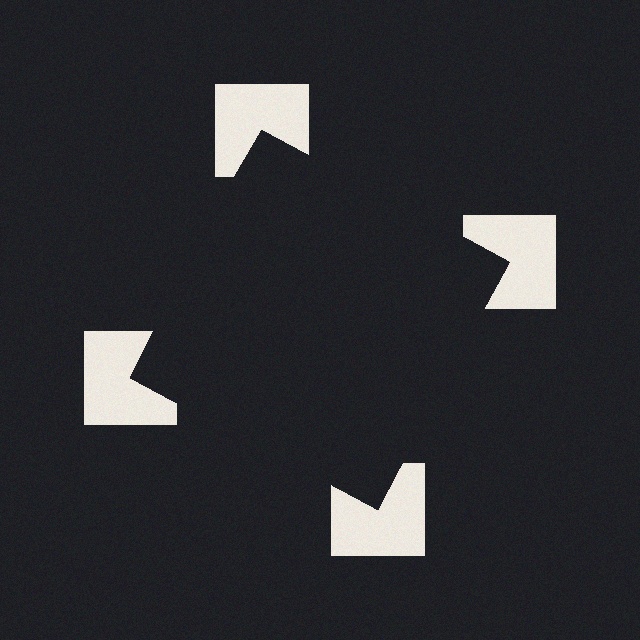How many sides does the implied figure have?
4 sides.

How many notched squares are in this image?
There are 4 — one at each vertex of the illusory square.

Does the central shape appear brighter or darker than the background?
It typically appears slightly darker than the background, even though no actual brightness change is drawn.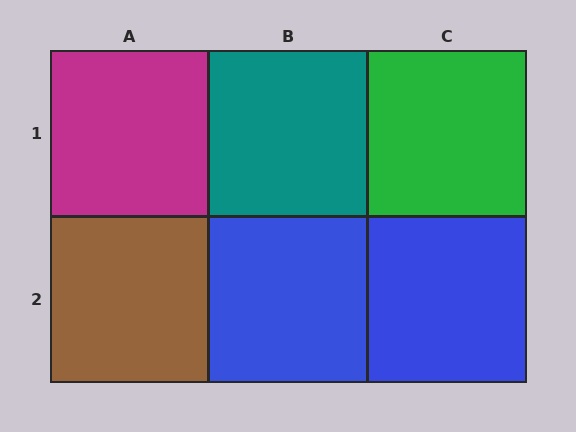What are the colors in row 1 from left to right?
Magenta, teal, green.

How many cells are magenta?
1 cell is magenta.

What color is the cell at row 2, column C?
Blue.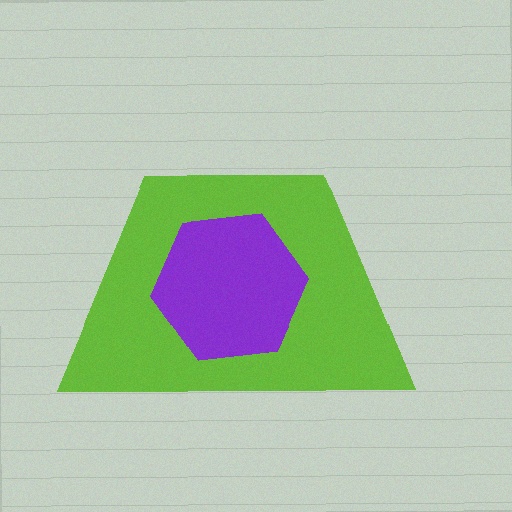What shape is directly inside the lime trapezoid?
The purple hexagon.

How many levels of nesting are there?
2.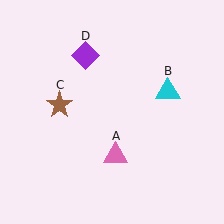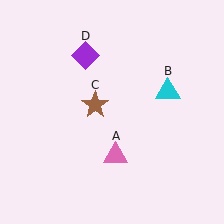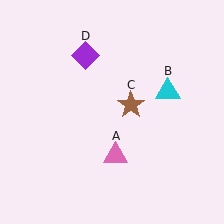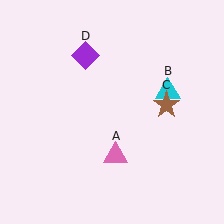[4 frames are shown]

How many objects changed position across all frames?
1 object changed position: brown star (object C).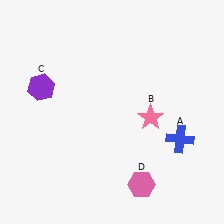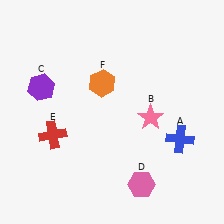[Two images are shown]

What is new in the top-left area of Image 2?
An orange hexagon (F) was added in the top-left area of Image 2.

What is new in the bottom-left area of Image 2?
A red cross (E) was added in the bottom-left area of Image 2.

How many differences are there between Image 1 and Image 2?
There are 2 differences between the two images.